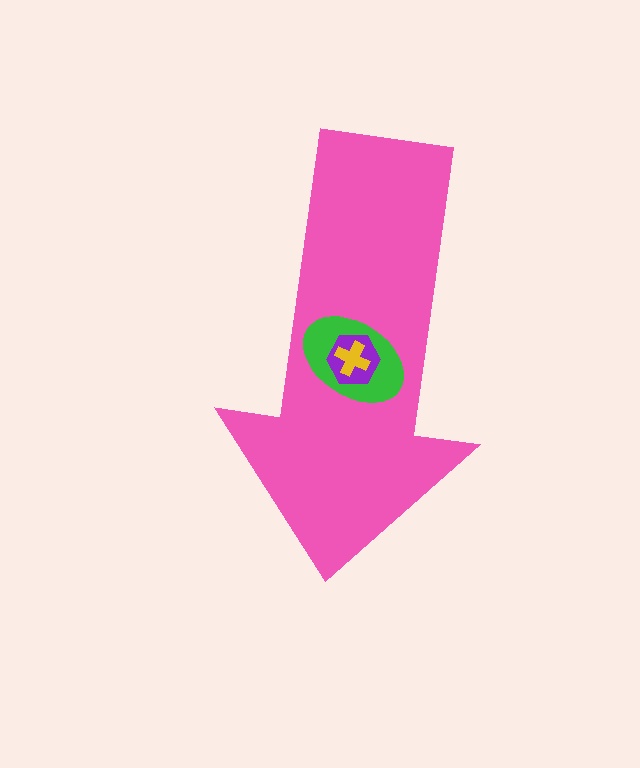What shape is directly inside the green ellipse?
The purple hexagon.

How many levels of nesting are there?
4.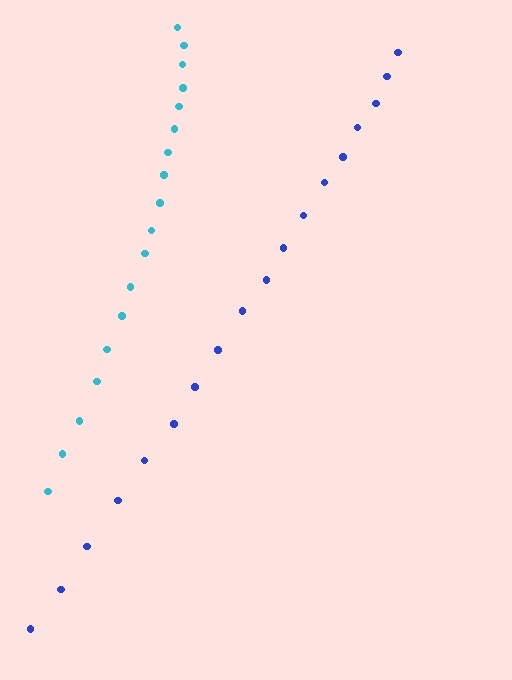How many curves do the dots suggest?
There are 2 distinct paths.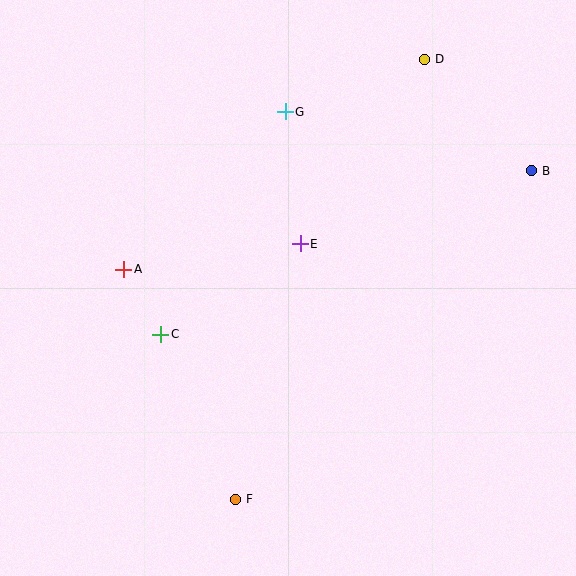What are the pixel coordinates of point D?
Point D is at (425, 59).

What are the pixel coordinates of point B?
Point B is at (532, 171).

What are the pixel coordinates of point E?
Point E is at (300, 244).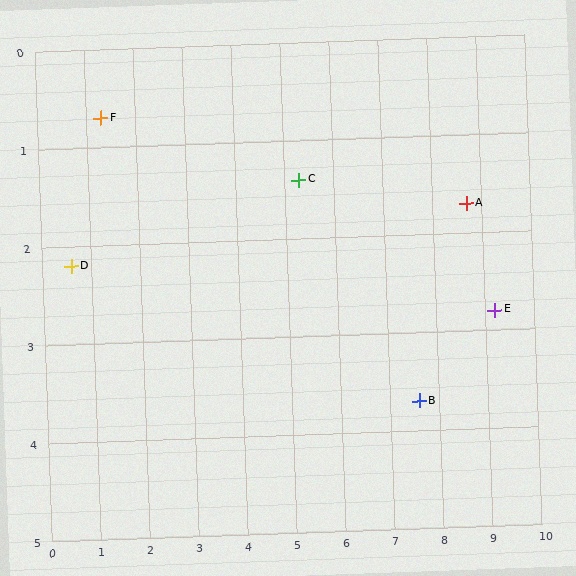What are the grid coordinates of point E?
Point E is at approximately (9.2, 2.8).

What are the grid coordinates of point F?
Point F is at approximately (1.3, 0.7).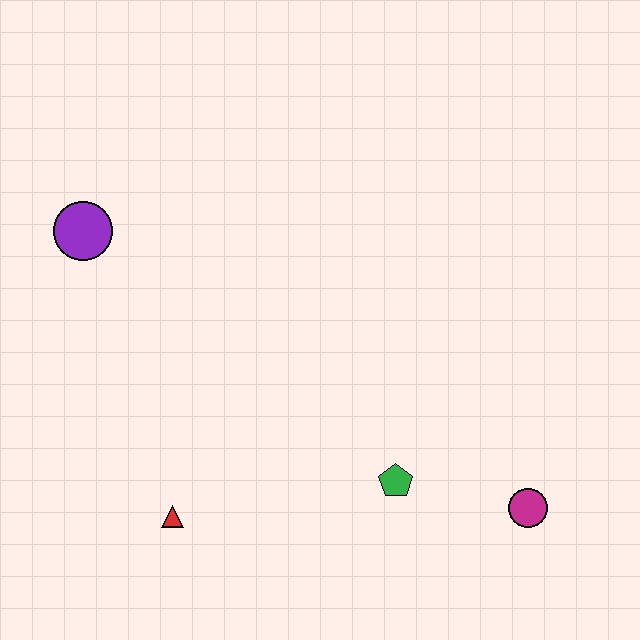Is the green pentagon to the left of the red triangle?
No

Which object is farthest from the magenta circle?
The purple circle is farthest from the magenta circle.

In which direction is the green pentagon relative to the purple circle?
The green pentagon is to the right of the purple circle.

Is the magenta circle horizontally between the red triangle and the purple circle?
No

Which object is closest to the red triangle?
The green pentagon is closest to the red triangle.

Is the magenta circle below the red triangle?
No